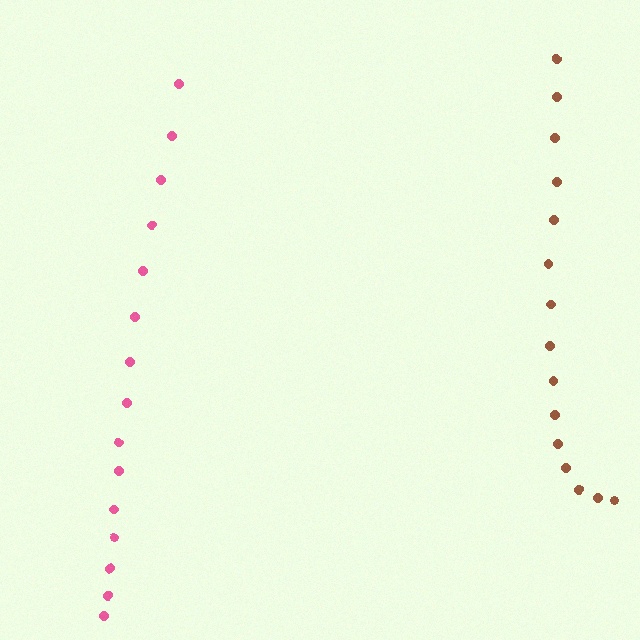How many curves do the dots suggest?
There are 2 distinct paths.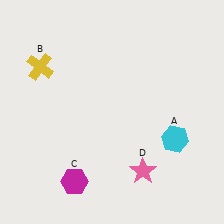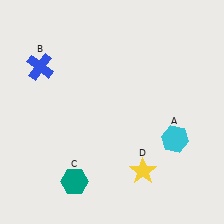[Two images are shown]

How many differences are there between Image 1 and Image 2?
There are 3 differences between the two images.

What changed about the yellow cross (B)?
In Image 1, B is yellow. In Image 2, it changed to blue.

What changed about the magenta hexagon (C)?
In Image 1, C is magenta. In Image 2, it changed to teal.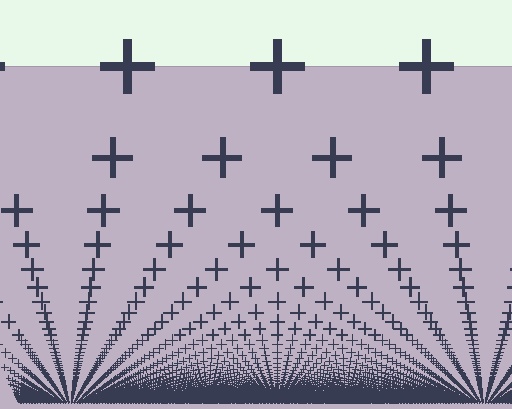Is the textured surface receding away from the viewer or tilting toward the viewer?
The surface appears to tilt toward the viewer. Texture elements get larger and sparser toward the top.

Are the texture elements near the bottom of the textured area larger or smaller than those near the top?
Smaller. The gradient is inverted — elements near the bottom are smaller and denser.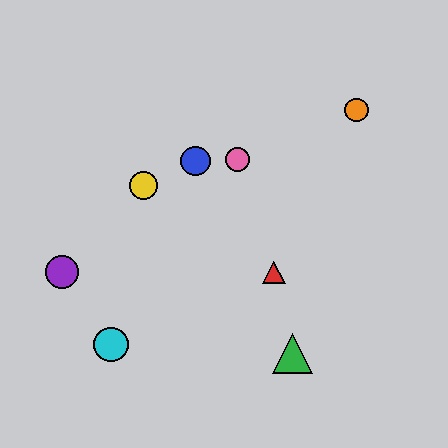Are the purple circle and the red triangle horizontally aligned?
Yes, both are at y≈272.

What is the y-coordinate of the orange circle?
The orange circle is at y≈110.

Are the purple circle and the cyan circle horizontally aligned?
No, the purple circle is at y≈272 and the cyan circle is at y≈345.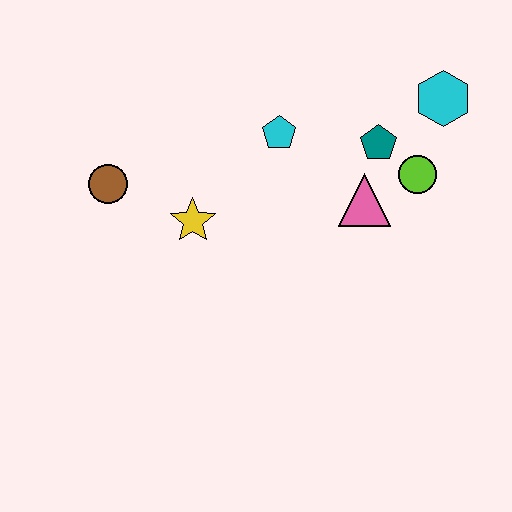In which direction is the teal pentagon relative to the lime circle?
The teal pentagon is to the left of the lime circle.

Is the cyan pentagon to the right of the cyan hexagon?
No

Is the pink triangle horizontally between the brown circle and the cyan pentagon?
No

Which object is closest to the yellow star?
The brown circle is closest to the yellow star.